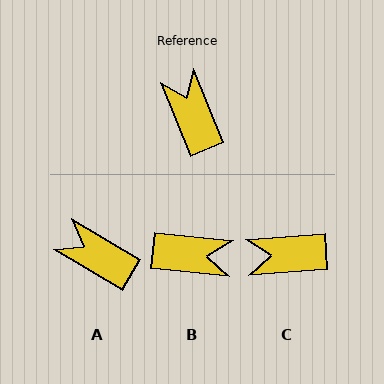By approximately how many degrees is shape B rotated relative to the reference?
Approximately 117 degrees clockwise.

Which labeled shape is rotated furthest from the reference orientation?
B, about 117 degrees away.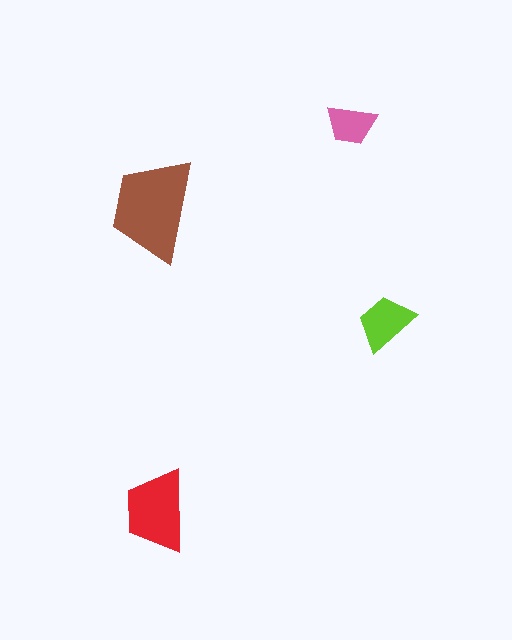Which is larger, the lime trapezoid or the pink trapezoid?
The lime one.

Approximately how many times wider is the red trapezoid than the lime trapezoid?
About 1.5 times wider.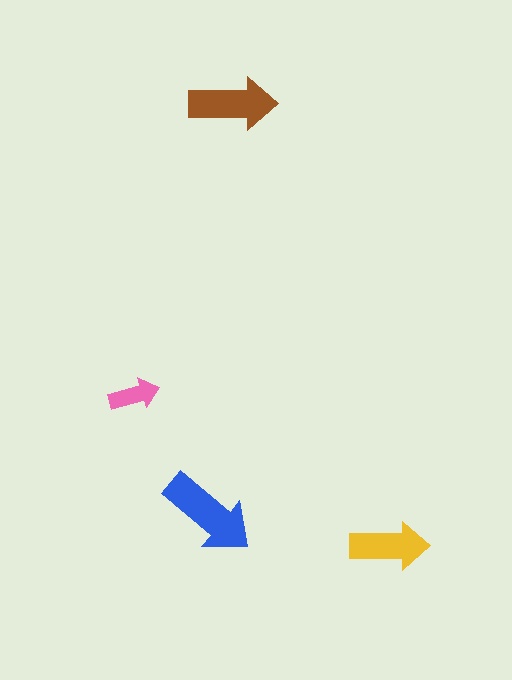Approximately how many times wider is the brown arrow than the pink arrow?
About 1.5 times wider.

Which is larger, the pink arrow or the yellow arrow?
The yellow one.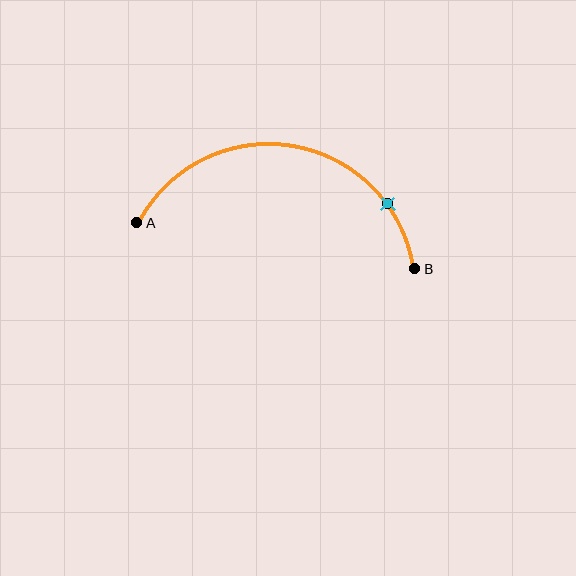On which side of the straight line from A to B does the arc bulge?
The arc bulges above the straight line connecting A and B.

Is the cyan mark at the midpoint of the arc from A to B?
No. The cyan mark lies on the arc but is closer to endpoint B. The arc midpoint would be at the point on the curve equidistant along the arc from both A and B.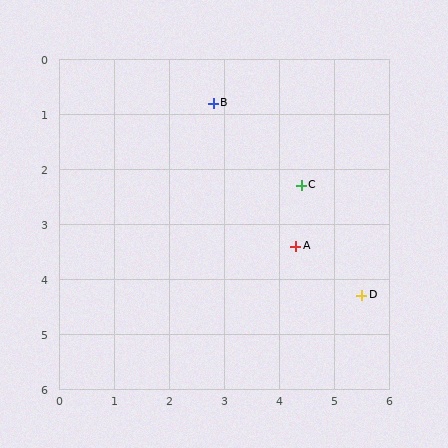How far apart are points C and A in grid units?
Points C and A are about 1.1 grid units apart.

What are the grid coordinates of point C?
Point C is at approximately (4.4, 2.3).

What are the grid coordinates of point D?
Point D is at approximately (5.5, 4.3).